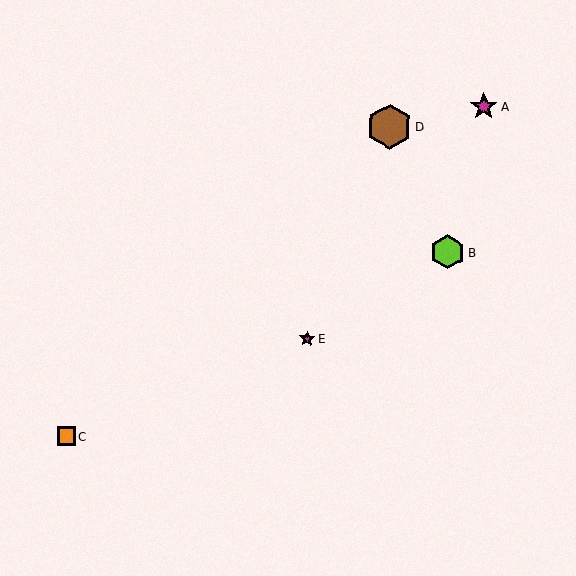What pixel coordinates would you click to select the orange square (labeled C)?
Click at (66, 436) to select the orange square C.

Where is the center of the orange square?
The center of the orange square is at (66, 436).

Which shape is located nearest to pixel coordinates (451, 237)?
The lime hexagon (labeled B) at (448, 252) is nearest to that location.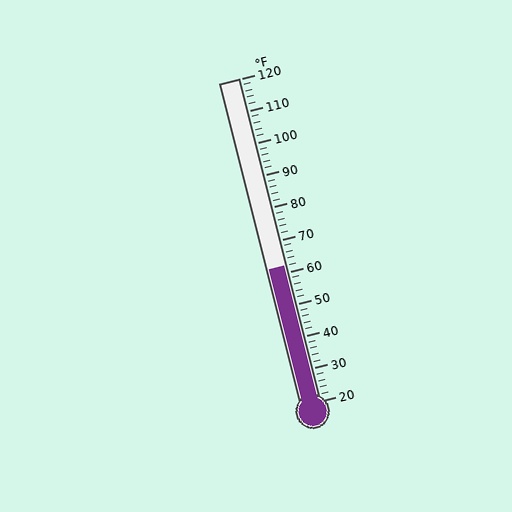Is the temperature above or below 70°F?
The temperature is below 70°F.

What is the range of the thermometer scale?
The thermometer scale ranges from 20°F to 120°F.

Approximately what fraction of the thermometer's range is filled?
The thermometer is filled to approximately 40% of its range.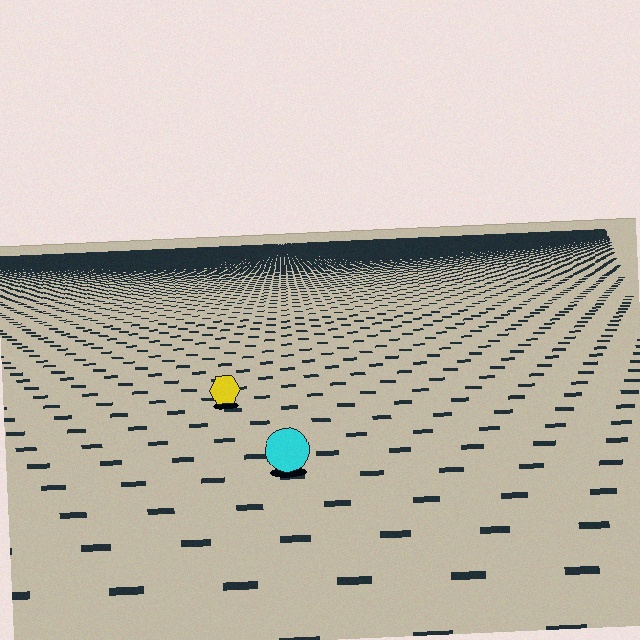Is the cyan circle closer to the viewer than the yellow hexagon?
Yes. The cyan circle is closer — you can tell from the texture gradient: the ground texture is coarser near it.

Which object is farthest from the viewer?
The yellow hexagon is farthest from the viewer. It appears smaller and the ground texture around it is denser.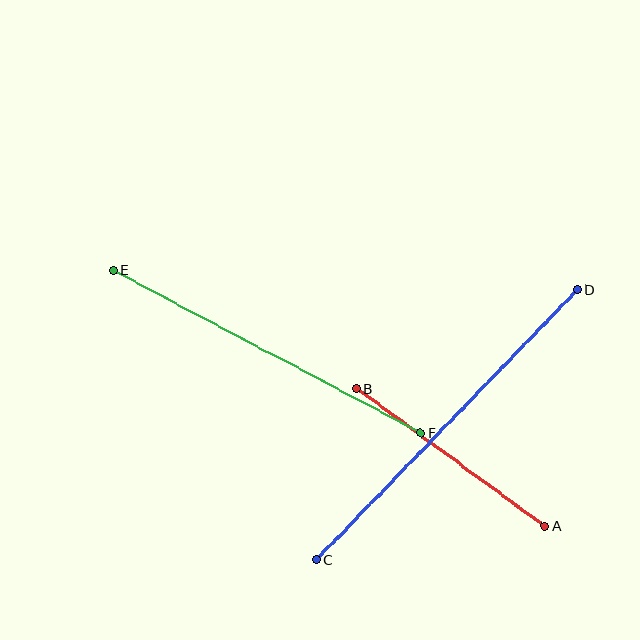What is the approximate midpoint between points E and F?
The midpoint is at approximately (267, 352) pixels.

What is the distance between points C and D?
The distance is approximately 376 pixels.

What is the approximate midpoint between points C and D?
The midpoint is at approximately (447, 424) pixels.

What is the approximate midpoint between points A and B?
The midpoint is at approximately (451, 457) pixels.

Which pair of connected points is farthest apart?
Points C and D are farthest apart.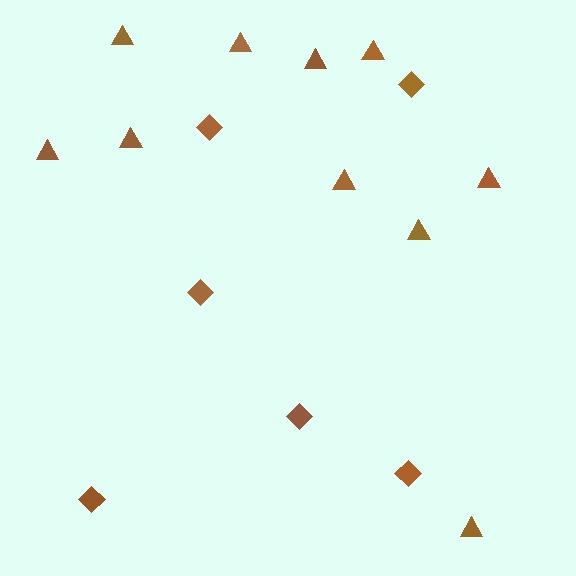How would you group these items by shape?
There are 2 groups: one group of triangles (10) and one group of diamonds (6).